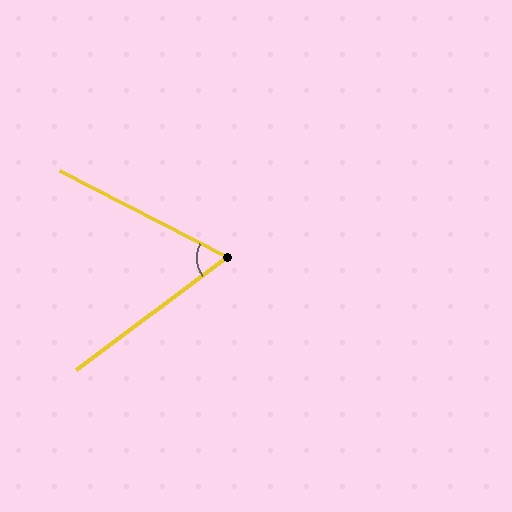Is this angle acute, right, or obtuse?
It is acute.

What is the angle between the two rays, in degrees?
Approximately 64 degrees.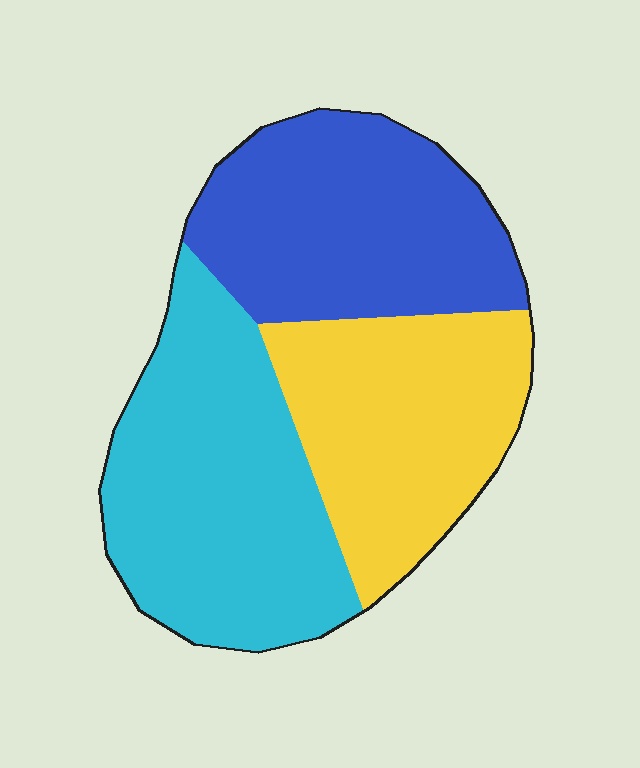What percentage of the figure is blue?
Blue covers around 30% of the figure.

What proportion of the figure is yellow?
Yellow takes up about one third (1/3) of the figure.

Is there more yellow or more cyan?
Cyan.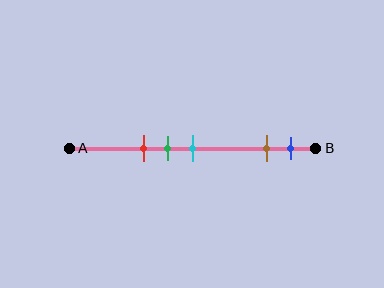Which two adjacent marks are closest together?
The green and cyan marks are the closest adjacent pair.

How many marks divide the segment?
There are 5 marks dividing the segment.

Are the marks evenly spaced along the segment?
No, the marks are not evenly spaced.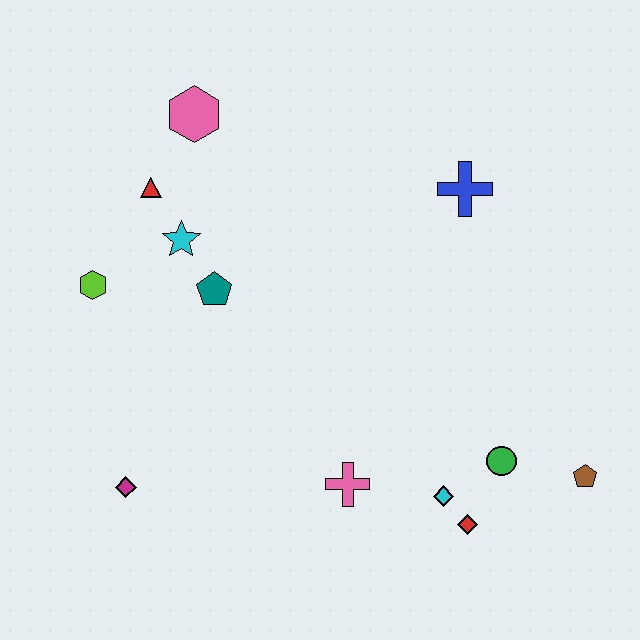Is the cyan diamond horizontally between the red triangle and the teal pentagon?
No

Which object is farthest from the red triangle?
The brown pentagon is farthest from the red triangle.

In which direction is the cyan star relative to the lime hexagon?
The cyan star is to the right of the lime hexagon.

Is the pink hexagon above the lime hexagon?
Yes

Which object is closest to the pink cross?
The cyan diamond is closest to the pink cross.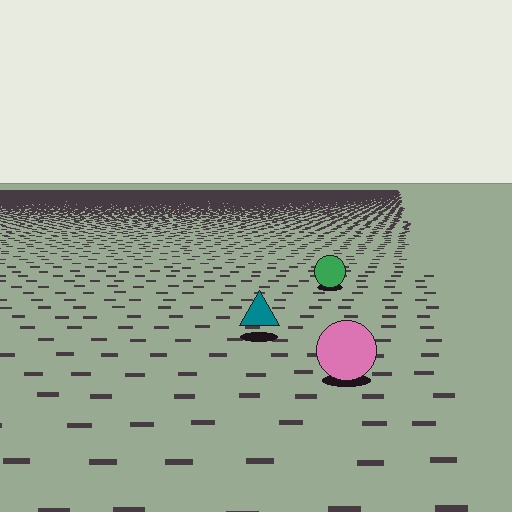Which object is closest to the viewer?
The pink circle is closest. The texture marks near it are larger and more spread out.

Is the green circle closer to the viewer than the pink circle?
No. The pink circle is closer — you can tell from the texture gradient: the ground texture is coarser near it.